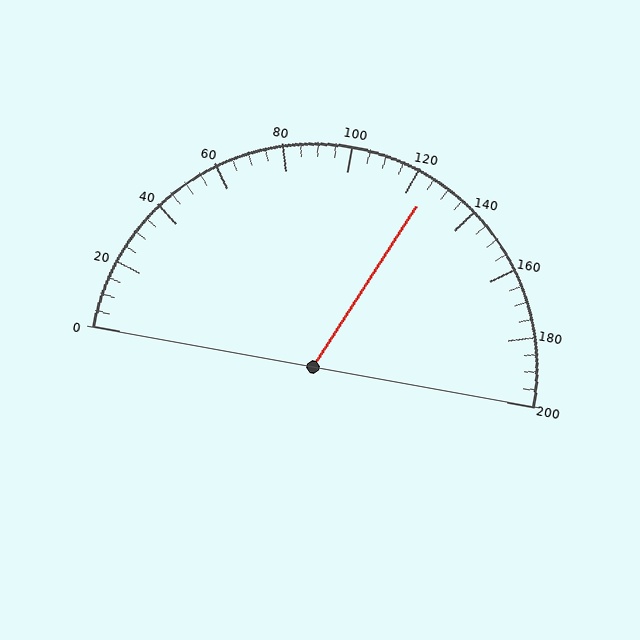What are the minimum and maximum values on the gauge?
The gauge ranges from 0 to 200.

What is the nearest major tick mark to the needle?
The nearest major tick mark is 120.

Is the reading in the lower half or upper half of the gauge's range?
The reading is in the upper half of the range (0 to 200).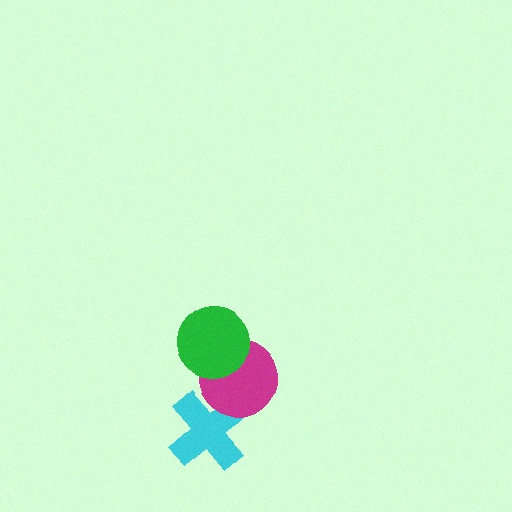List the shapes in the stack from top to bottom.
From top to bottom: the green circle, the magenta circle, the cyan cross.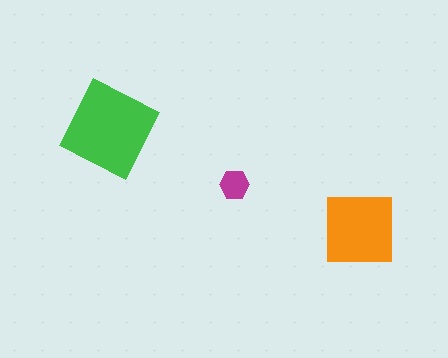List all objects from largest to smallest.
The green diamond, the orange square, the magenta hexagon.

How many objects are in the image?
There are 3 objects in the image.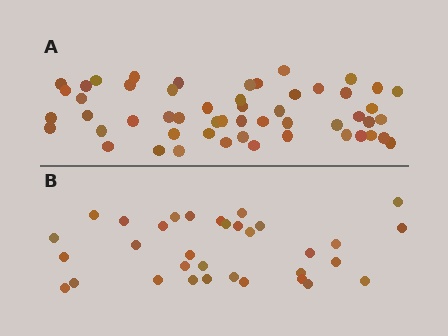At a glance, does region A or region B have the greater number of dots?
Region A (the top region) has more dots.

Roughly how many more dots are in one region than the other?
Region A has approximately 20 more dots than region B.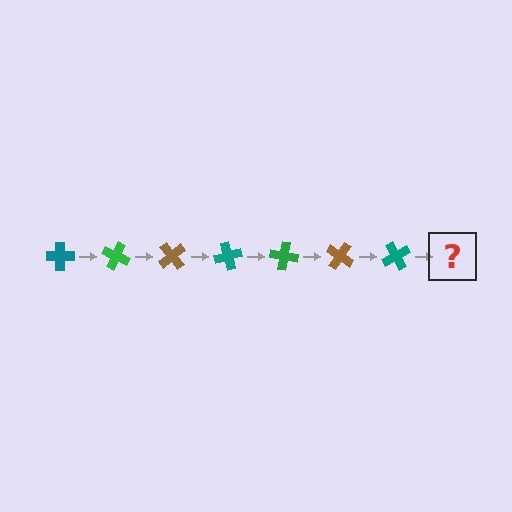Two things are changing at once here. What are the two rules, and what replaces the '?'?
The two rules are that it rotates 25 degrees each step and the color cycles through teal, green, and brown. The '?' should be a green cross, rotated 175 degrees from the start.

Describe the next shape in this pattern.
It should be a green cross, rotated 175 degrees from the start.